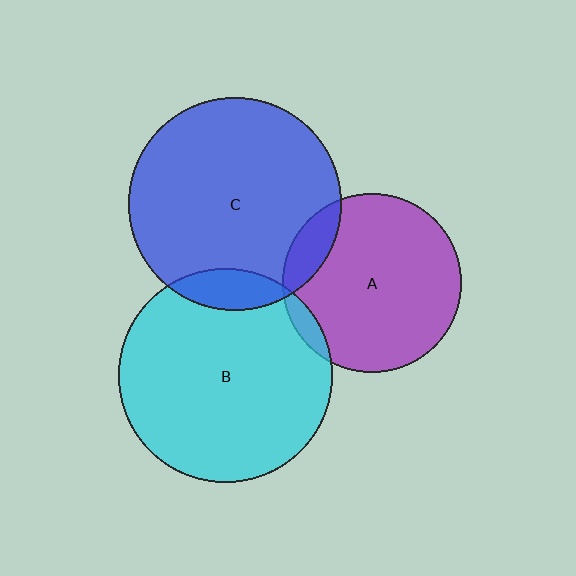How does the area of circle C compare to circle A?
Approximately 1.4 times.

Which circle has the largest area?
Circle B (cyan).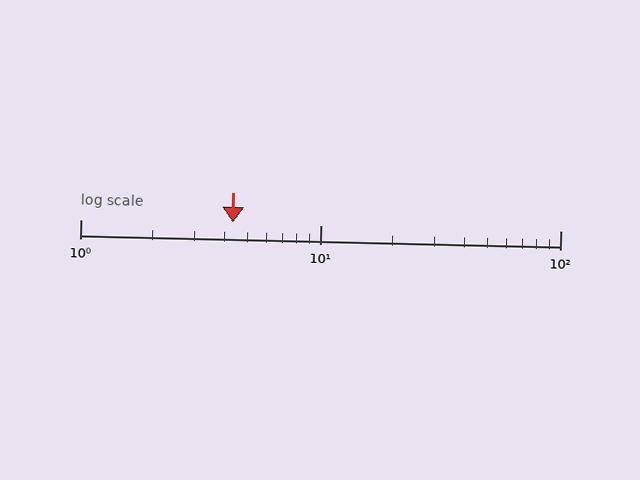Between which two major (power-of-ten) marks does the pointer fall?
The pointer is between 1 and 10.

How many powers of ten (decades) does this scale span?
The scale spans 2 decades, from 1 to 100.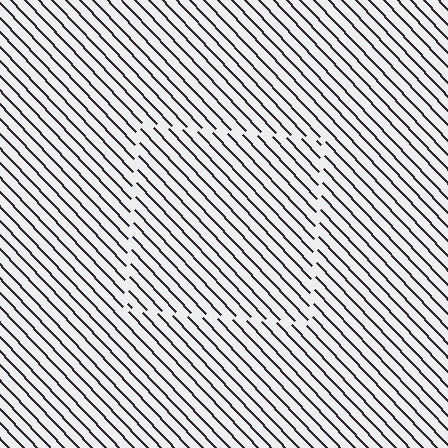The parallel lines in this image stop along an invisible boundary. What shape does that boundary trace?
An illusory square. The interior of the shape contains the same grating, shifted by half a period — the contour is defined by the phase discontinuity where line-ends from the inner and outer gratings abut.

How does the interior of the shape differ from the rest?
The interior of the shape contains the same grating, shifted by half a period — the contour is defined by the phase discontinuity where line-ends from the inner and outer gratings abut.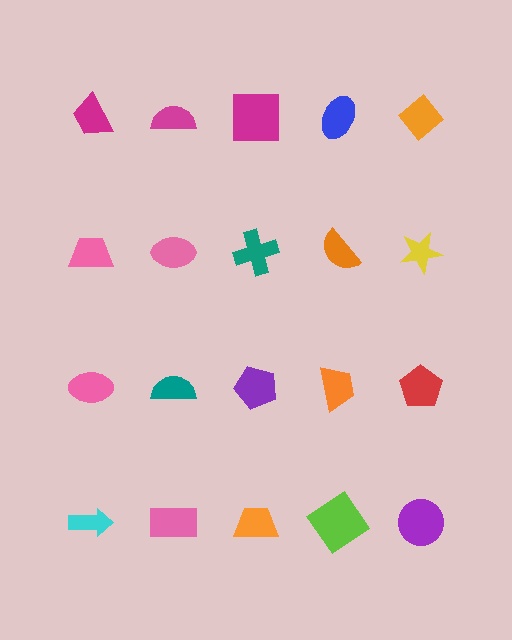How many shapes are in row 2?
5 shapes.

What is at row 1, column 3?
A magenta square.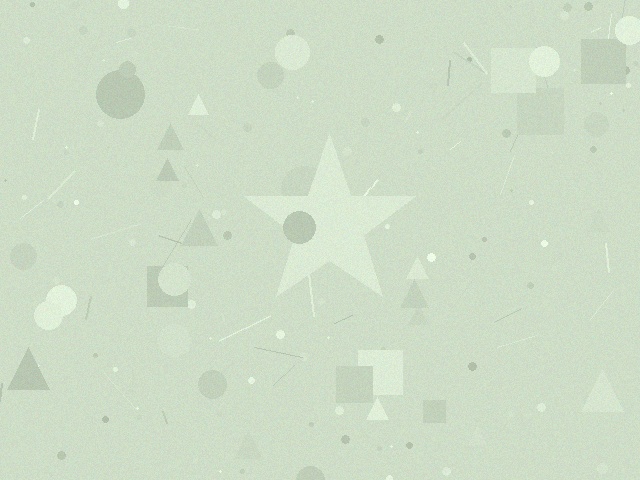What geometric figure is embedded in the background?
A star is embedded in the background.